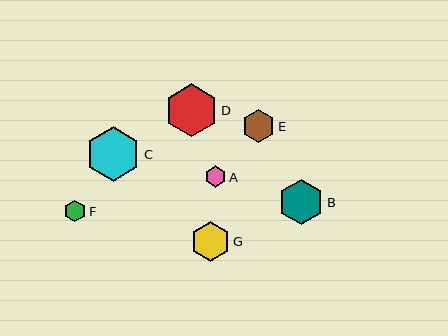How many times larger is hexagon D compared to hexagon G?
Hexagon D is approximately 1.3 times the size of hexagon G.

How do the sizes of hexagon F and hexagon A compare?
Hexagon F and hexagon A are approximately the same size.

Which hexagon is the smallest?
Hexagon A is the smallest with a size of approximately 21 pixels.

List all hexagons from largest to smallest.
From largest to smallest: C, D, B, G, E, F, A.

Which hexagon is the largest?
Hexagon C is the largest with a size of approximately 55 pixels.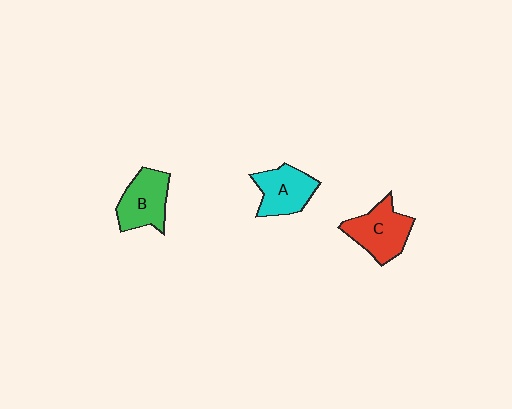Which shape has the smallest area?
Shape A (cyan).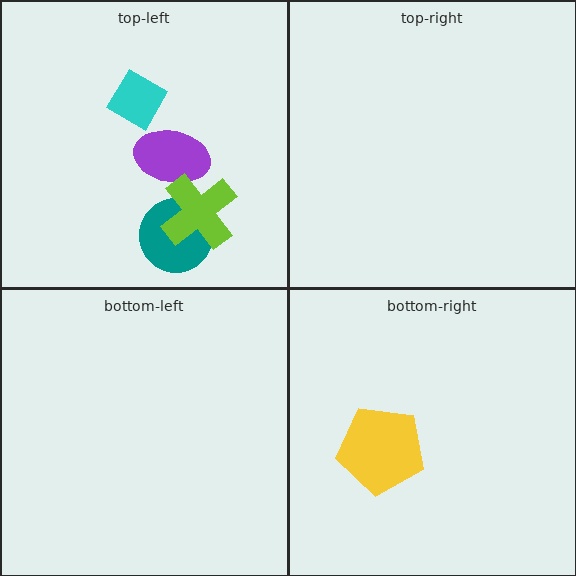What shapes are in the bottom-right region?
The yellow pentagon.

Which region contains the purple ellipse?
The top-left region.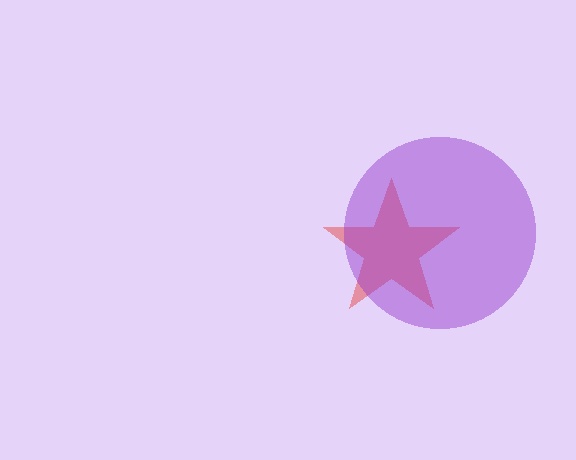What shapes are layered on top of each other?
The layered shapes are: a red star, a purple circle.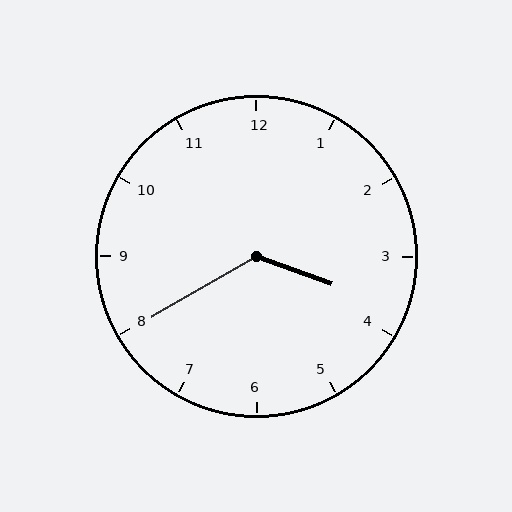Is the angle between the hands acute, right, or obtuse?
It is obtuse.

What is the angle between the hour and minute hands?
Approximately 130 degrees.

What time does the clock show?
3:40.